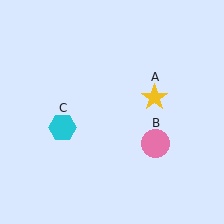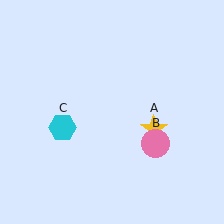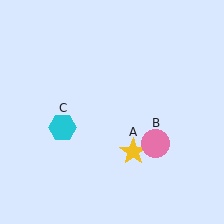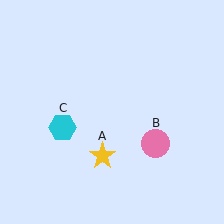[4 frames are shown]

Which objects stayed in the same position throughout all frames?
Pink circle (object B) and cyan hexagon (object C) remained stationary.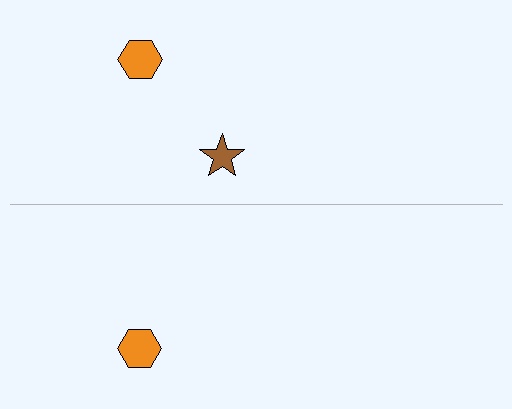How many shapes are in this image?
There are 3 shapes in this image.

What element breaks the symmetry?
A brown star is missing from the bottom side.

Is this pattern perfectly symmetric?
No, the pattern is not perfectly symmetric. A brown star is missing from the bottom side.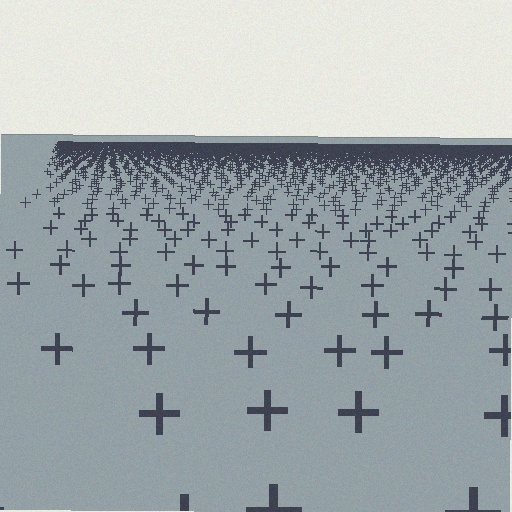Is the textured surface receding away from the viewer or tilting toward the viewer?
The surface is receding away from the viewer. Texture elements get smaller and denser toward the top.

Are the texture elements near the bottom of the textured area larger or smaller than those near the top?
Larger. Near the bottom, elements are closer to the viewer and appear at a bigger on-screen size.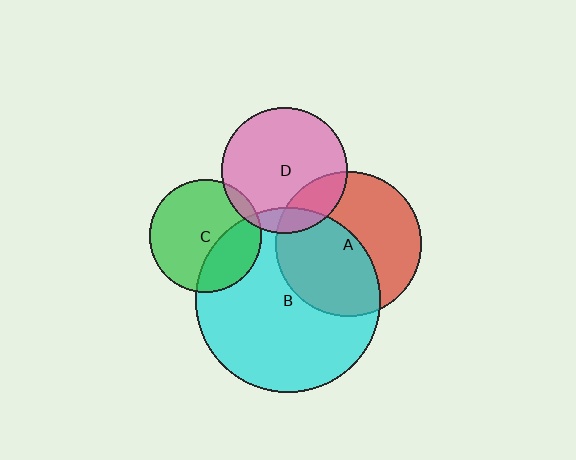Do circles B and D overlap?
Yes.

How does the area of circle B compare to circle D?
Approximately 2.2 times.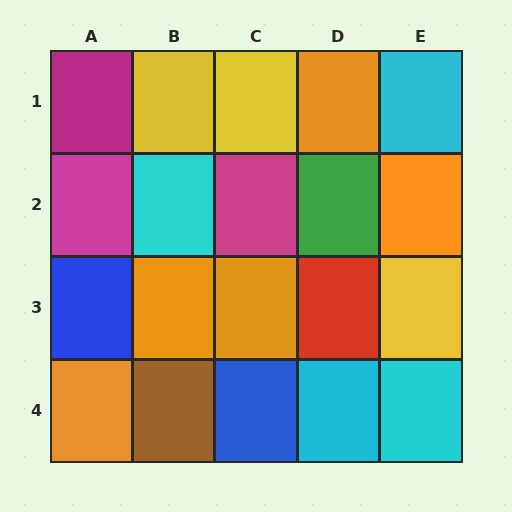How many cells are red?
1 cell is red.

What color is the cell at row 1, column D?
Orange.